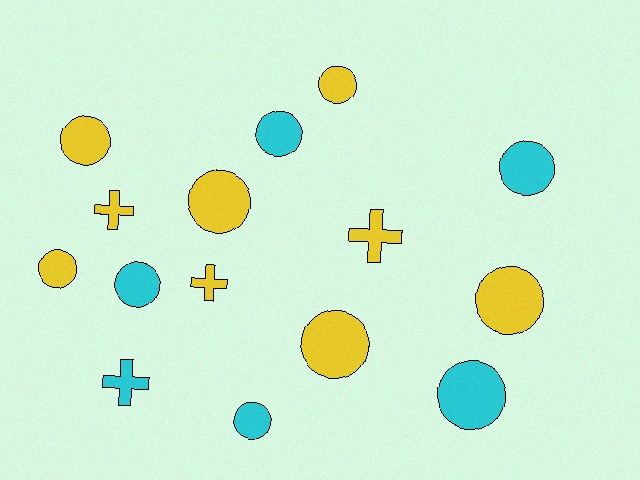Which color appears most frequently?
Yellow, with 9 objects.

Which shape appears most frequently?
Circle, with 11 objects.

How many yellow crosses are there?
There are 3 yellow crosses.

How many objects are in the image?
There are 15 objects.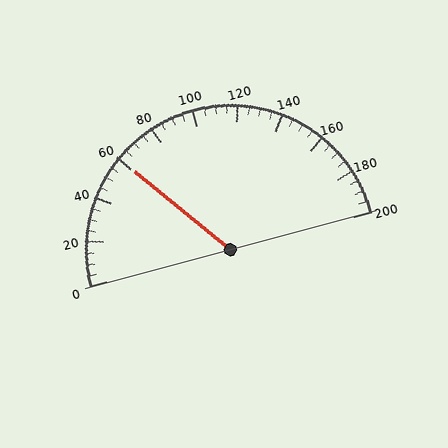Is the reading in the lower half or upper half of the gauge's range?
The reading is in the lower half of the range (0 to 200).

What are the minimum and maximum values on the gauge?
The gauge ranges from 0 to 200.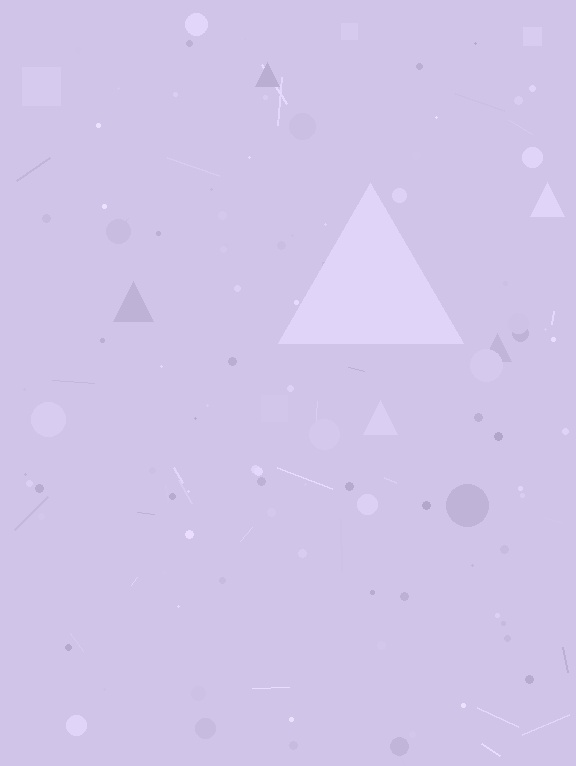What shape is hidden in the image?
A triangle is hidden in the image.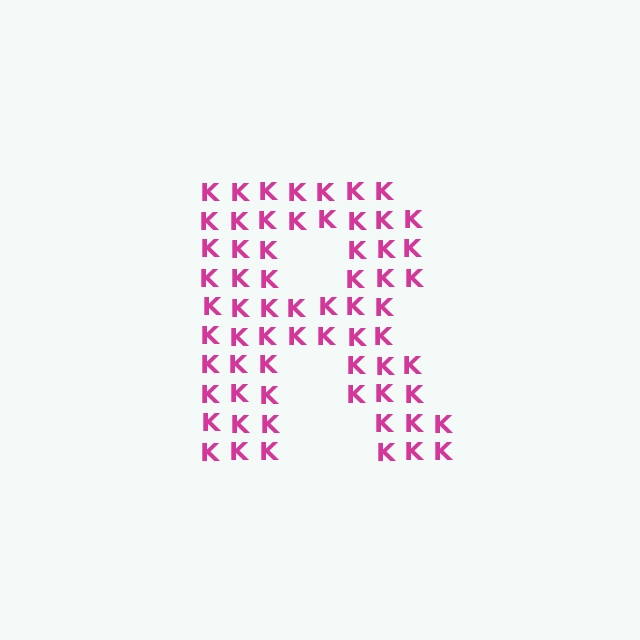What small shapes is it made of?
It is made of small letter K's.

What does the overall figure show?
The overall figure shows the letter R.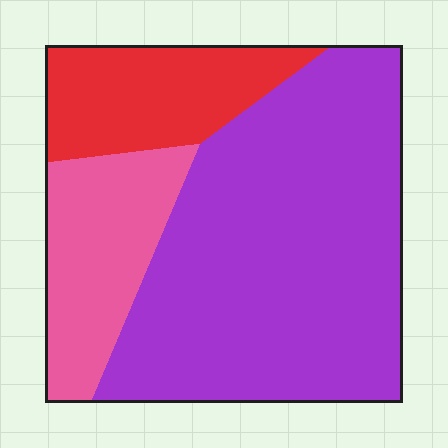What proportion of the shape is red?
Red takes up about one sixth (1/6) of the shape.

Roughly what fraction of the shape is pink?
Pink takes up about one fifth (1/5) of the shape.